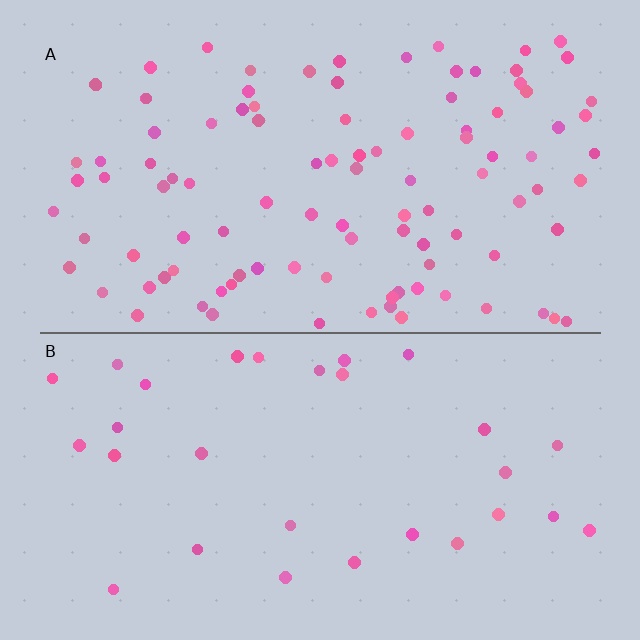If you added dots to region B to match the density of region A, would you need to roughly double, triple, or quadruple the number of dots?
Approximately triple.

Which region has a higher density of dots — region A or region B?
A (the top).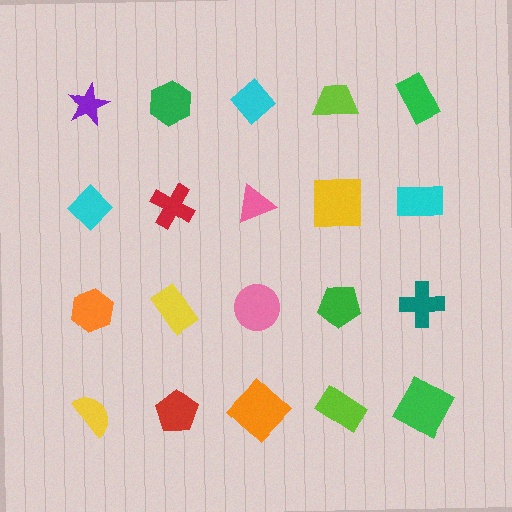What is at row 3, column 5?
A teal cross.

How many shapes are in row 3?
5 shapes.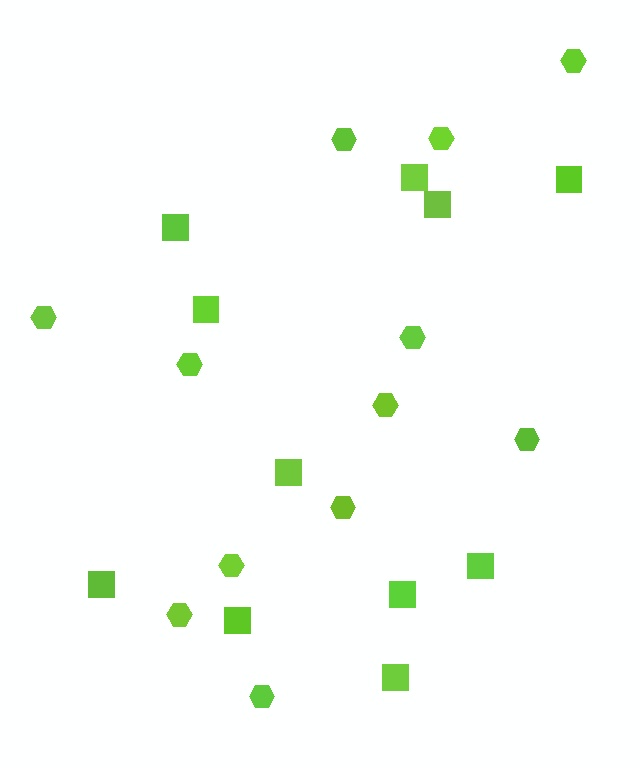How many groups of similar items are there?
There are 2 groups: one group of squares (11) and one group of hexagons (12).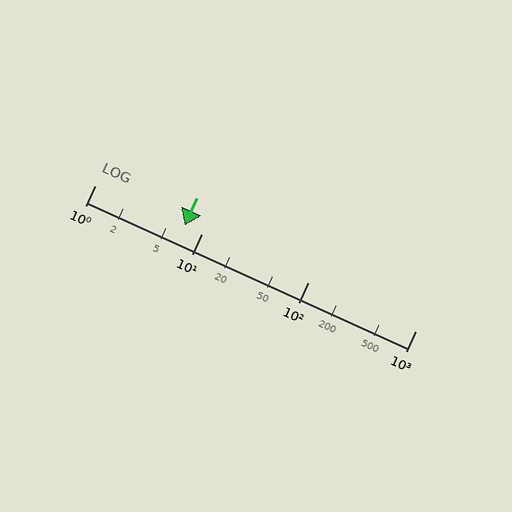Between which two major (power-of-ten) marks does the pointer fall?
The pointer is between 1 and 10.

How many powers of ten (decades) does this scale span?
The scale spans 3 decades, from 1 to 1000.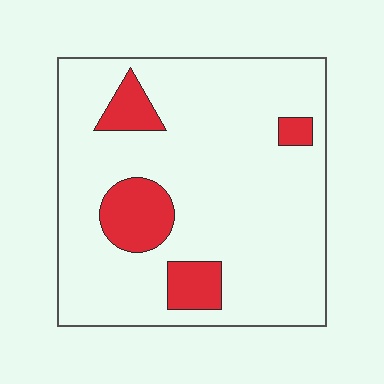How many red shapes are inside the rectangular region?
4.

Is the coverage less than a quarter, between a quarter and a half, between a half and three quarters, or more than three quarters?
Less than a quarter.